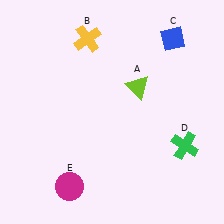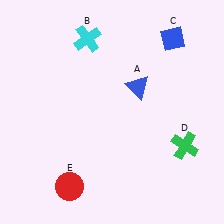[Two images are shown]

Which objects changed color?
A changed from lime to blue. B changed from yellow to cyan. E changed from magenta to red.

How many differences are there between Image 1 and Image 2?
There are 3 differences between the two images.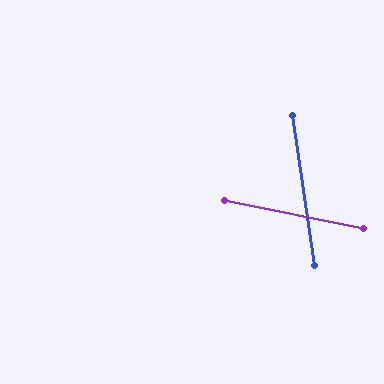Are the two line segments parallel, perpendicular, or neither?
Neither parallel nor perpendicular — they differ by about 70°.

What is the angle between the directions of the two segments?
Approximately 70 degrees.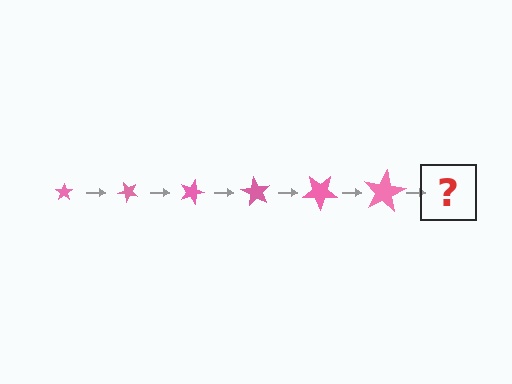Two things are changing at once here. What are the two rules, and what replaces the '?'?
The two rules are that the star grows larger each step and it rotates 45 degrees each step. The '?' should be a star, larger than the previous one and rotated 270 degrees from the start.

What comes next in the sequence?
The next element should be a star, larger than the previous one and rotated 270 degrees from the start.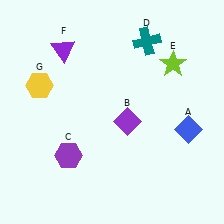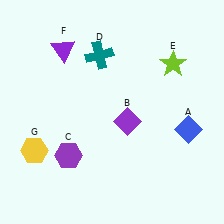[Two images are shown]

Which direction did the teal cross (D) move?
The teal cross (D) moved left.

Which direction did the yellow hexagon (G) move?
The yellow hexagon (G) moved down.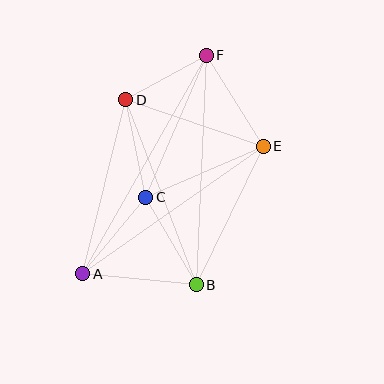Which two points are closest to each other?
Points D and F are closest to each other.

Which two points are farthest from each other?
Points A and F are farthest from each other.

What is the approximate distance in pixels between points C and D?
The distance between C and D is approximately 100 pixels.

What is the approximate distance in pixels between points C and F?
The distance between C and F is approximately 154 pixels.